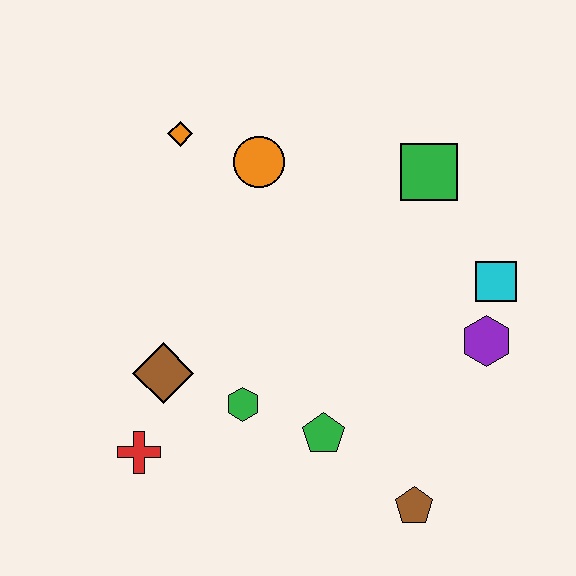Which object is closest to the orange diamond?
The orange circle is closest to the orange diamond.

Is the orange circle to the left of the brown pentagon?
Yes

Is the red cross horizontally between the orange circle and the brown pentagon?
No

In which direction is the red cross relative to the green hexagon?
The red cross is to the left of the green hexagon.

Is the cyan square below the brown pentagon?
No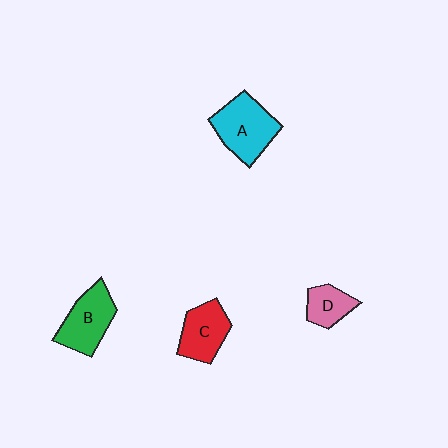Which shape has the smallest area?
Shape D (pink).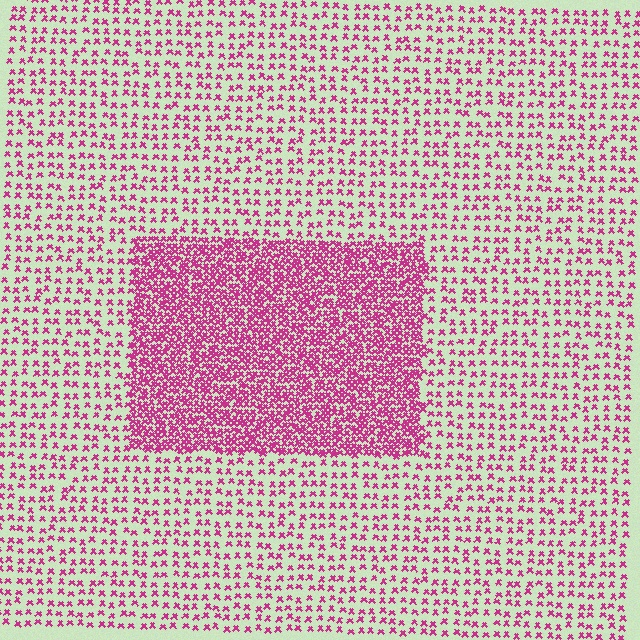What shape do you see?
I see a rectangle.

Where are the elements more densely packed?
The elements are more densely packed inside the rectangle boundary.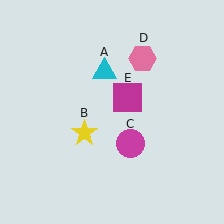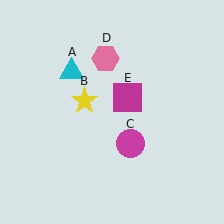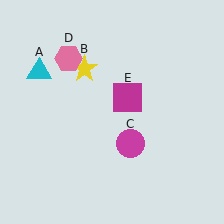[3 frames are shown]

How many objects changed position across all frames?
3 objects changed position: cyan triangle (object A), yellow star (object B), pink hexagon (object D).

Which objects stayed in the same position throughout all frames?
Magenta circle (object C) and magenta square (object E) remained stationary.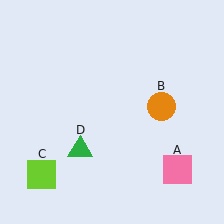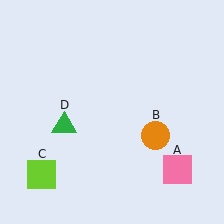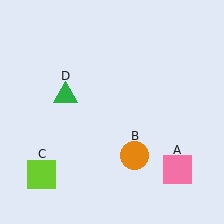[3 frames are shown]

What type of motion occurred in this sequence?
The orange circle (object B), green triangle (object D) rotated clockwise around the center of the scene.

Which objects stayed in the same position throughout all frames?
Pink square (object A) and lime square (object C) remained stationary.